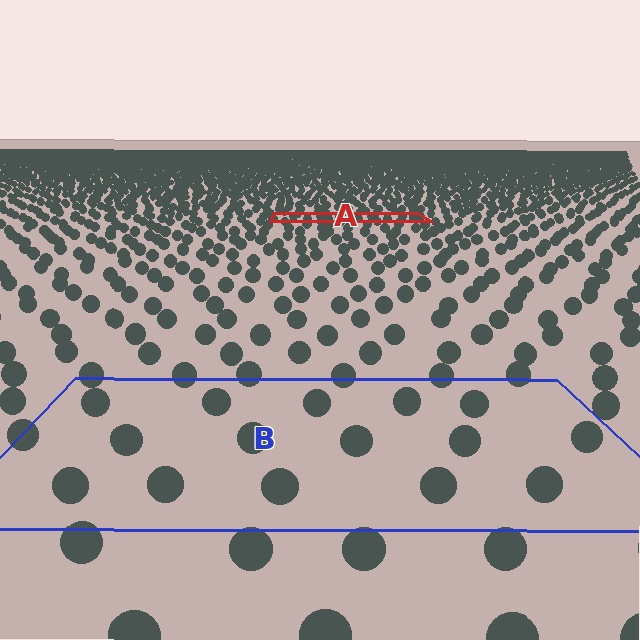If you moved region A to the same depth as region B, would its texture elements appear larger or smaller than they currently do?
They would appear larger. At a closer depth, the same texture elements are projected at a bigger on-screen size.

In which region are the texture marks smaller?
The texture marks are smaller in region A, because it is farther away.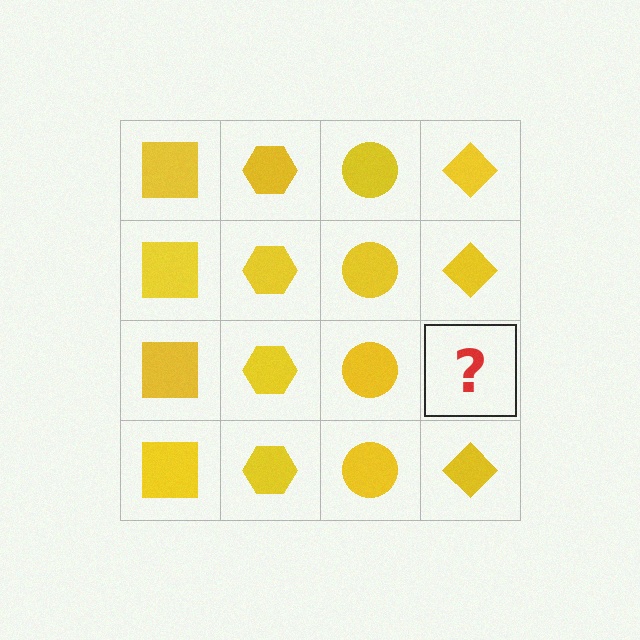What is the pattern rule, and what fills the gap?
The rule is that each column has a consistent shape. The gap should be filled with a yellow diamond.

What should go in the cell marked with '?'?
The missing cell should contain a yellow diamond.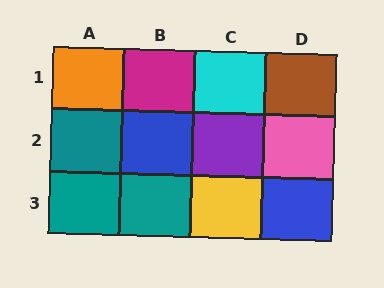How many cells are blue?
2 cells are blue.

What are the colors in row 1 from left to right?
Orange, magenta, cyan, brown.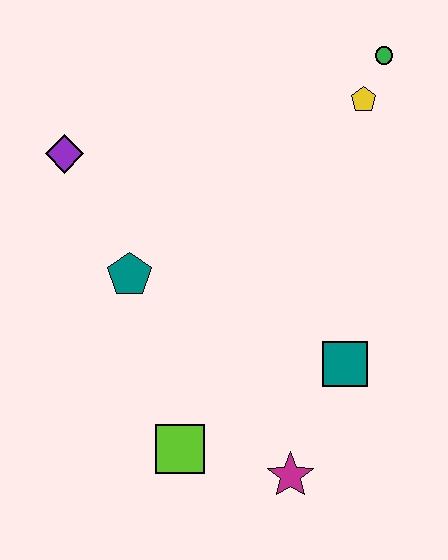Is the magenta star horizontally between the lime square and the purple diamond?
No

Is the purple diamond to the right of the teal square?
No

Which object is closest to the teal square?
The magenta star is closest to the teal square.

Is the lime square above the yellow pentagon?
No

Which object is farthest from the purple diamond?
The magenta star is farthest from the purple diamond.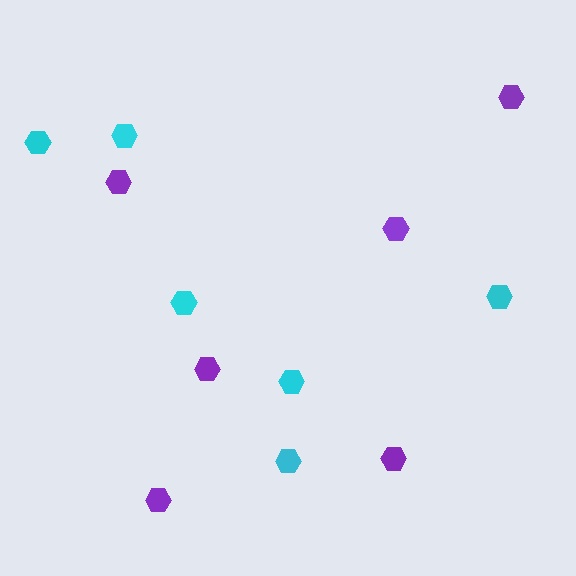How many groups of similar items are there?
There are 2 groups: one group of purple hexagons (6) and one group of cyan hexagons (6).